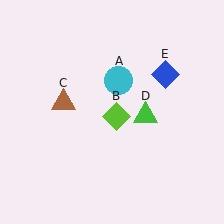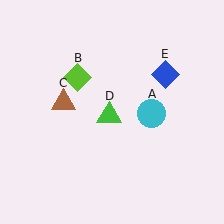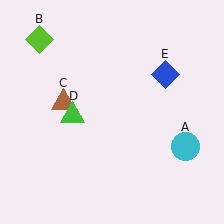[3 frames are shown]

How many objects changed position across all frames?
3 objects changed position: cyan circle (object A), lime diamond (object B), green triangle (object D).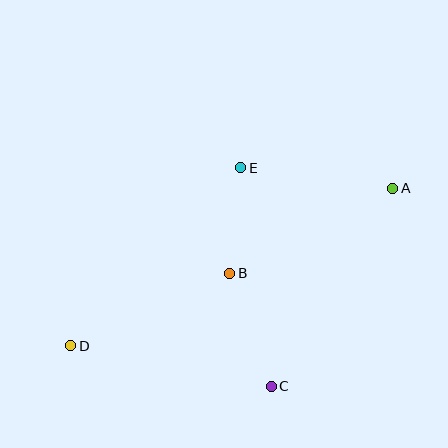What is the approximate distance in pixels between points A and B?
The distance between A and B is approximately 184 pixels.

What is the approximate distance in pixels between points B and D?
The distance between B and D is approximately 175 pixels.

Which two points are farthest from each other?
Points A and D are farthest from each other.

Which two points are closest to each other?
Points B and E are closest to each other.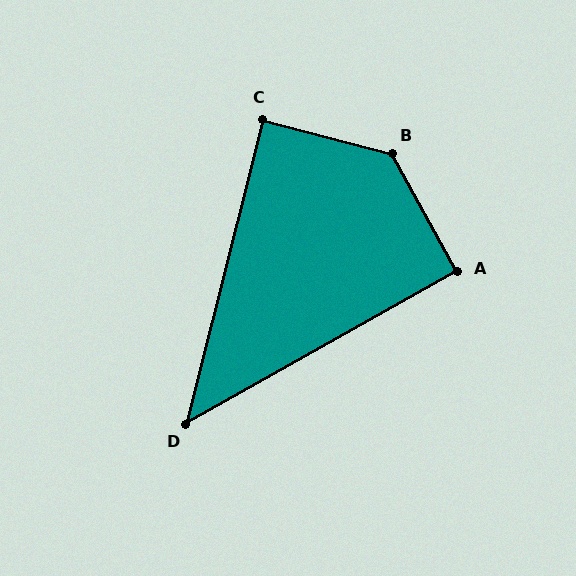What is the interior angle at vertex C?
Approximately 90 degrees (approximately right).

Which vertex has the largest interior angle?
B, at approximately 134 degrees.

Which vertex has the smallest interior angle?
D, at approximately 46 degrees.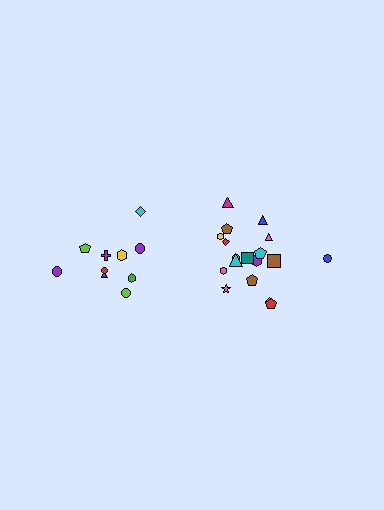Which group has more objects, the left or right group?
The right group.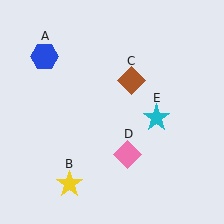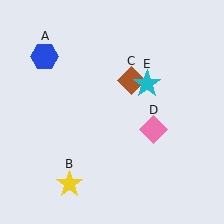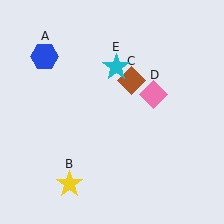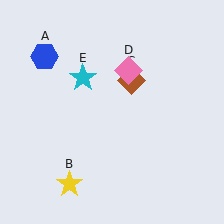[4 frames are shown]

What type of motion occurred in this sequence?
The pink diamond (object D), cyan star (object E) rotated counterclockwise around the center of the scene.